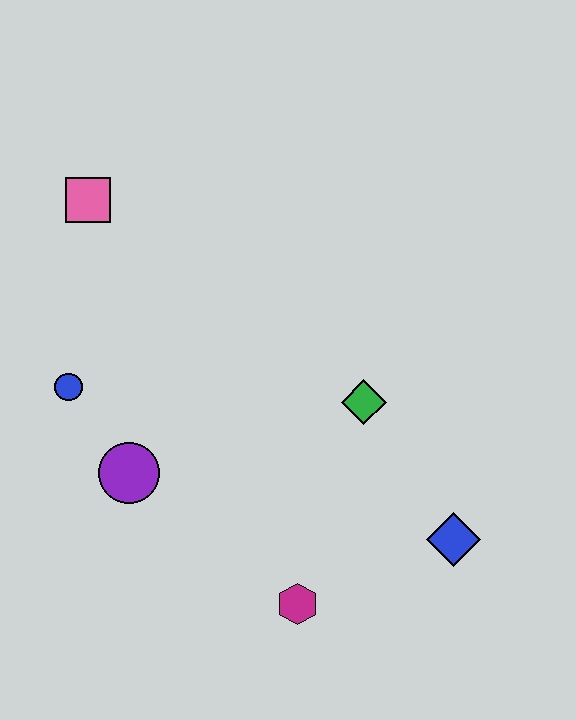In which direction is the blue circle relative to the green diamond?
The blue circle is to the left of the green diamond.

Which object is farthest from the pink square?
The blue diamond is farthest from the pink square.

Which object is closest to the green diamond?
The blue diamond is closest to the green diamond.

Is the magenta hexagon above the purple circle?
No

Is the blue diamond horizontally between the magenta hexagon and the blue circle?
No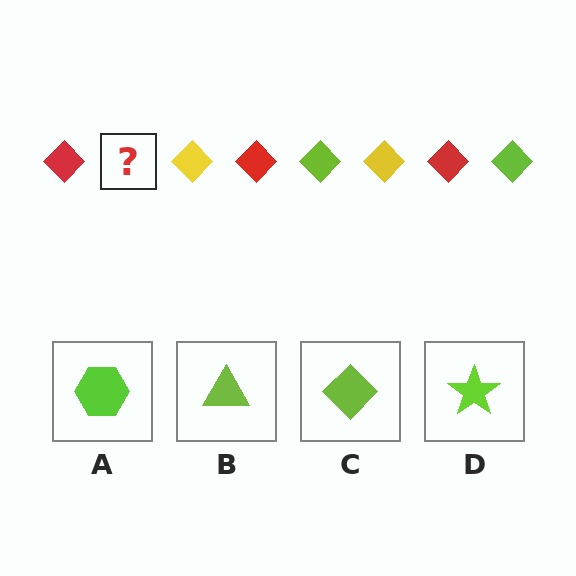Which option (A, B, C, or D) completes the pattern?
C.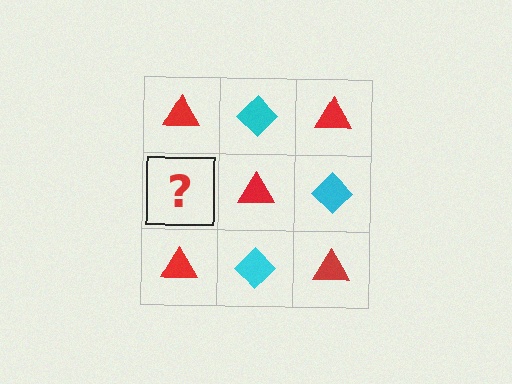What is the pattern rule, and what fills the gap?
The rule is that it alternates red triangle and cyan diamond in a checkerboard pattern. The gap should be filled with a cyan diamond.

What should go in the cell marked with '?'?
The missing cell should contain a cyan diamond.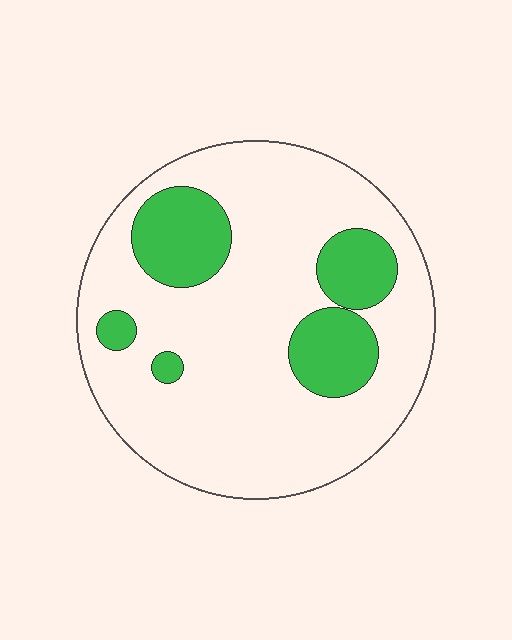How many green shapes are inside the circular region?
5.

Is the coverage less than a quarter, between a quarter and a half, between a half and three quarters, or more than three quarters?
Less than a quarter.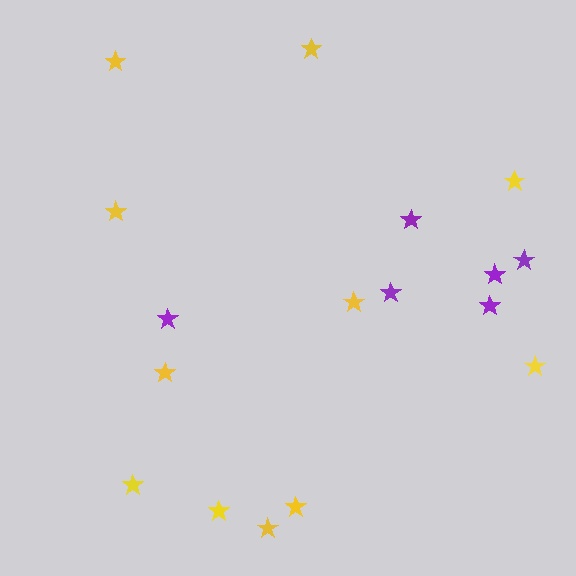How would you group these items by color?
There are 2 groups: one group of purple stars (6) and one group of yellow stars (11).